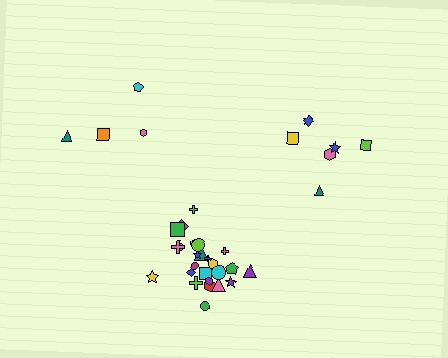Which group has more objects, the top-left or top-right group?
The top-right group.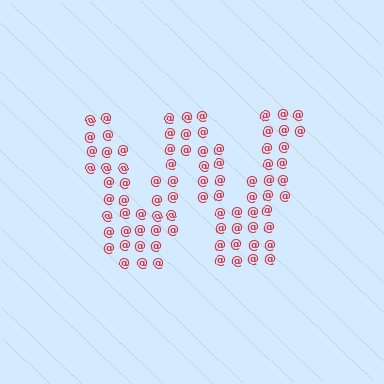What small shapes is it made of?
It is made of small at signs.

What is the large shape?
The large shape is the letter W.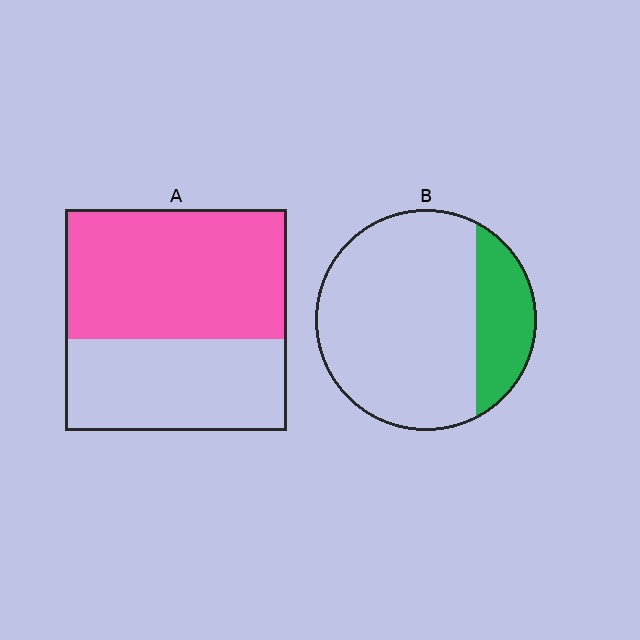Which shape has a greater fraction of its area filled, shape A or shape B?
Shape A.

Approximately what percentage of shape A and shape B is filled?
A is approximately 60% and B is approximately 20%.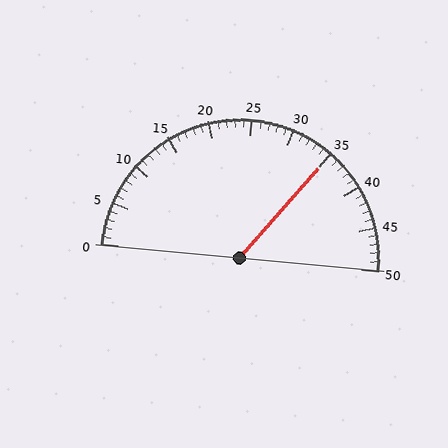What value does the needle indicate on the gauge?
The needle indicates approximately 35.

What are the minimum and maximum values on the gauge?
The gauge ranges from 0 to 50.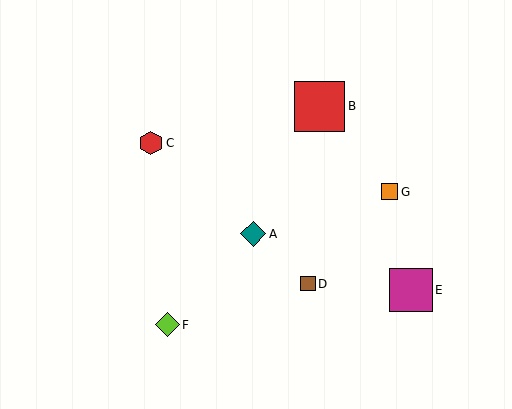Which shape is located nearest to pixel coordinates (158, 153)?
The red hexagon (labeled C) at (151, 143) is nearest to that location.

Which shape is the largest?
The red square (labeled B) is the largest.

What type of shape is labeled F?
Shape F is a lime diamond.